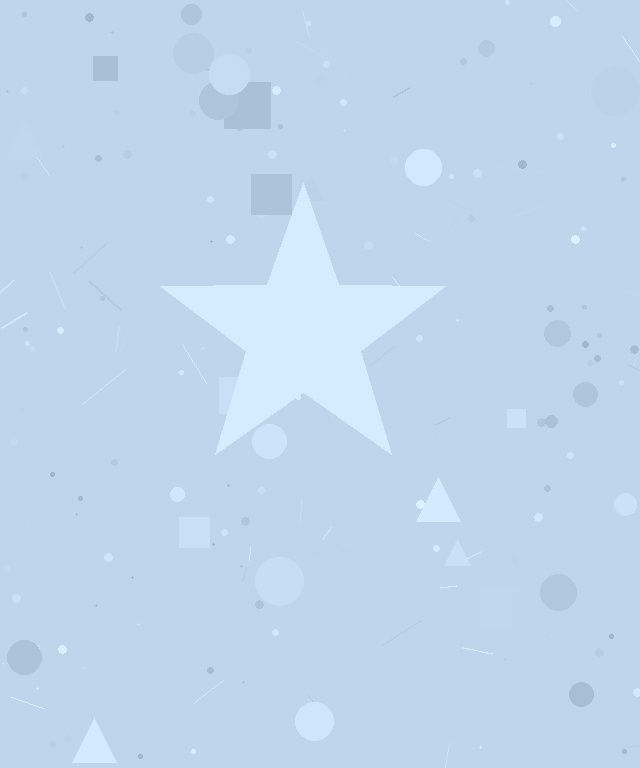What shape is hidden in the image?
A star is hidden in the image.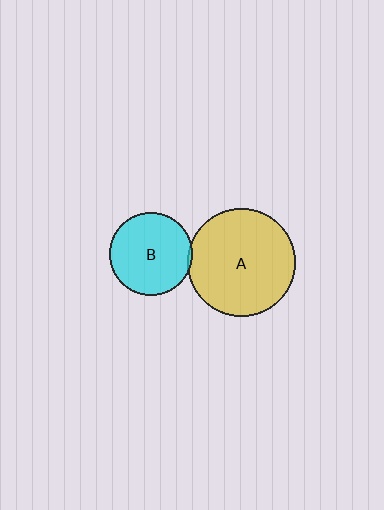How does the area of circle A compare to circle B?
Approximately 1.7 times.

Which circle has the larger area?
Circle A (yellow).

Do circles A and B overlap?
Yes.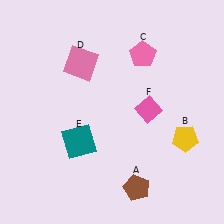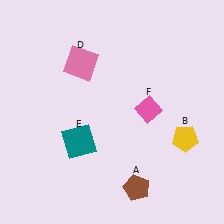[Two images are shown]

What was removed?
The pink pentagon (C) was removed in Image 2.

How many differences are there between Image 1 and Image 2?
There is 1 difference between the two images.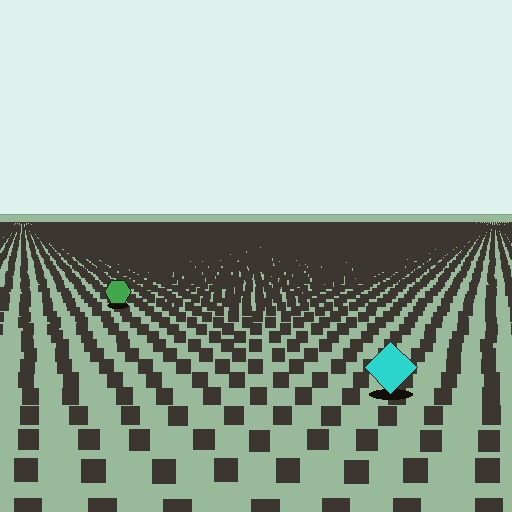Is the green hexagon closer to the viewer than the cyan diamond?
No. The cyan diamond is closer — you can tell from the texture gradient: the ground texture is coarser near it.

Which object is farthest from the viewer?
The green hexagon is farthest from the viewer. It appears smaller and the ground texture around it is denser.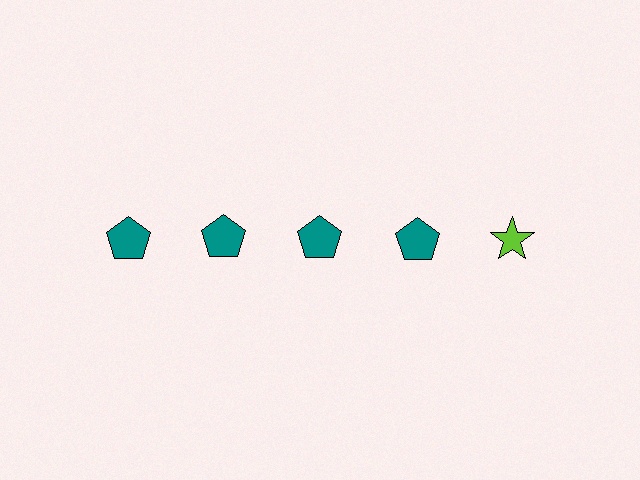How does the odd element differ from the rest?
It differs in both color (lime instead of teal) and shape (star instead of pentagon).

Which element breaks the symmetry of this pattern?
The lime star in the top row, rightmost column breaks the symmetry. All other shapes are teal pentagons.